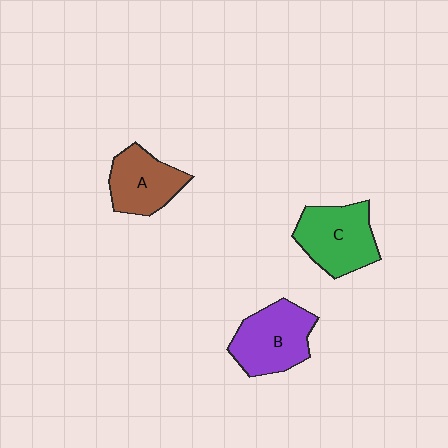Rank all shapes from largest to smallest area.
From largest to smallest: B (purple), C (green), A (brown).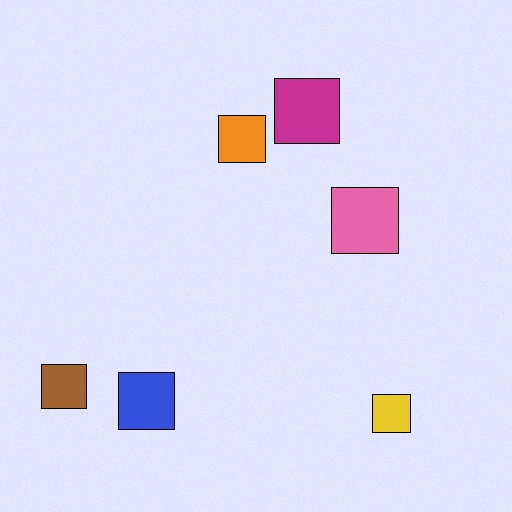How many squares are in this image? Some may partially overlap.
There are 6 squares.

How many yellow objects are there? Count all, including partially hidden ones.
There is 1 yellow object.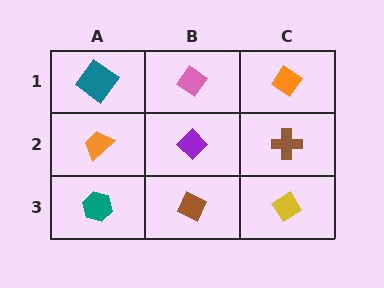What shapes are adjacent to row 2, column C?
An orange diamond (row 1, column C), a yellow diamond (row 3, column C), a purple diamond (row 2, column B).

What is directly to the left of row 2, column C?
A purple diamond.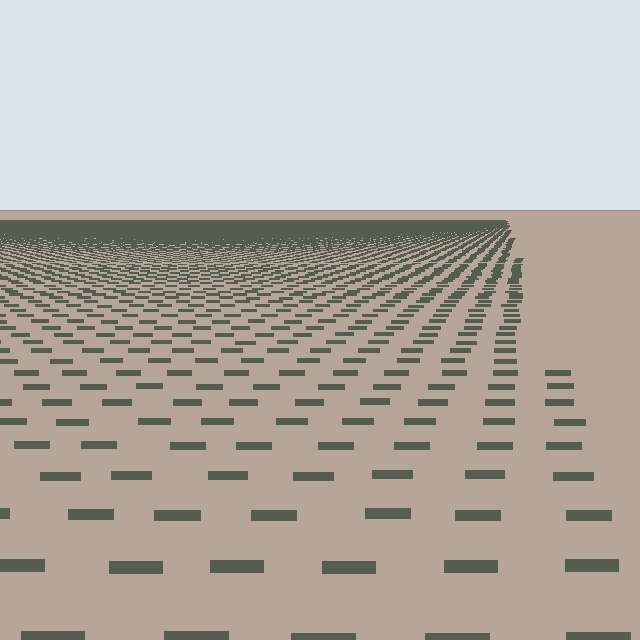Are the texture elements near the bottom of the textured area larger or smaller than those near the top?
Larger. Near the bottom, elements are closer to the viewer and appear at a bigger on-screen size.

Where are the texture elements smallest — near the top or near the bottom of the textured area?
Near the top.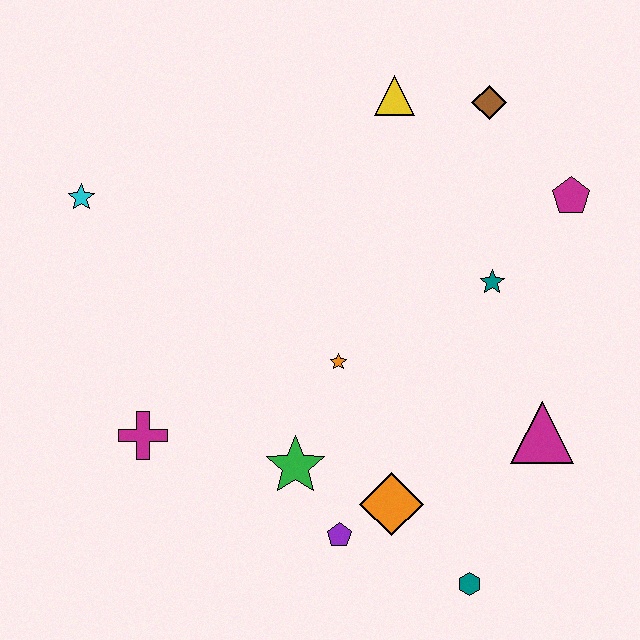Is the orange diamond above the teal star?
No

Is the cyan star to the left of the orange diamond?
Yes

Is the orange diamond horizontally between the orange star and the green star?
No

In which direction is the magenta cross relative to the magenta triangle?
The magenta cross is to the left of the magenta triangle.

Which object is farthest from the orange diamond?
The cyan star is farthest from the orange diamond.